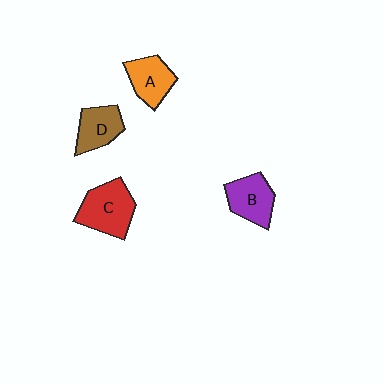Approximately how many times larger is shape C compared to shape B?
Approximately 1.3 times.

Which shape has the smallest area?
Shape D (brown).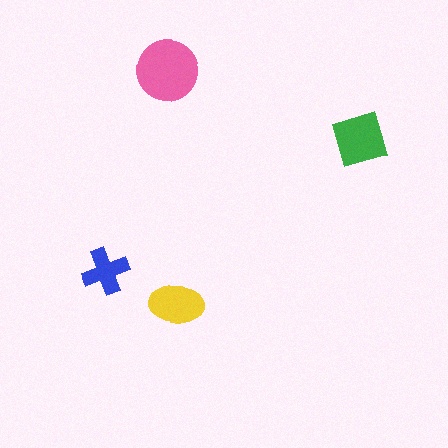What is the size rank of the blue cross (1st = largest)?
4th.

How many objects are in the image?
There are 4 objects in the image.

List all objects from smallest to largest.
The blue cross, the yellow ellipse, the green square, the pink circle.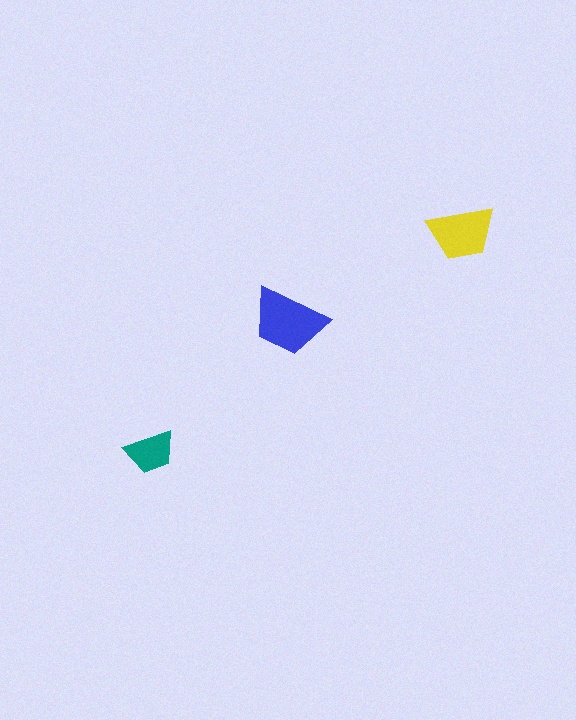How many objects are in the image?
There are 3 objects in the image.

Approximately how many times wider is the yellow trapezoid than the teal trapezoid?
About 1.5 times wider.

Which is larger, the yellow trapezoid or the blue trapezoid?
The blue one.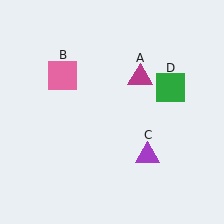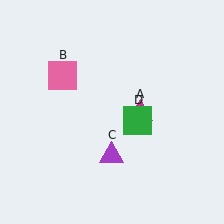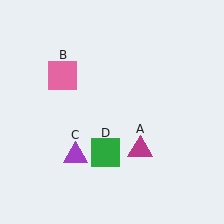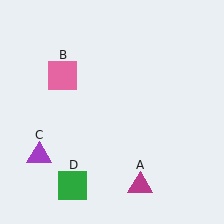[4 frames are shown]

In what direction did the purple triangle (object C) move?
The purple triangle (object C) moved left.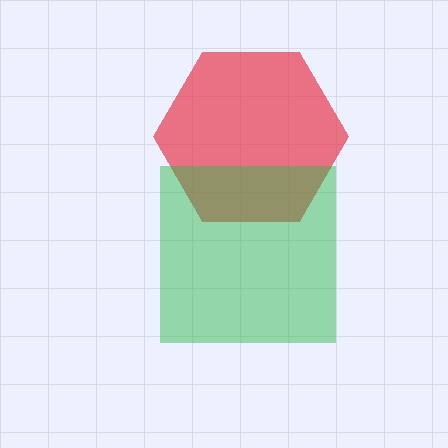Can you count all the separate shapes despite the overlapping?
Yes, there are 2 separate shapes.